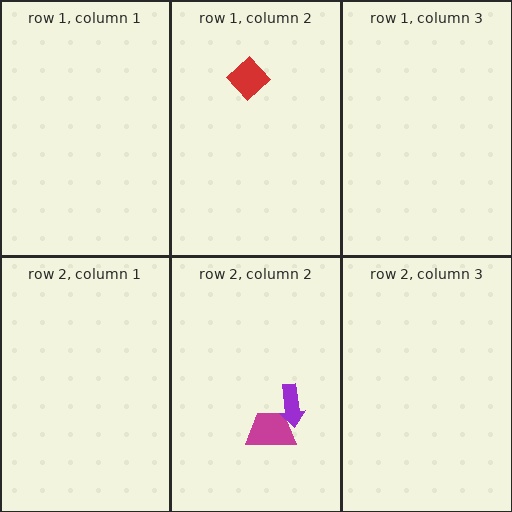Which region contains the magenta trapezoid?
The row 2, column 2 region.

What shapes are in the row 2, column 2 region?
The magenta trapezoid, the purple arrow.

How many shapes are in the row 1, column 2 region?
1.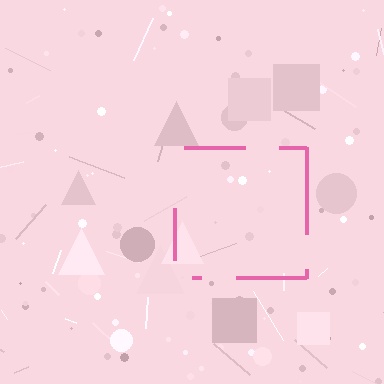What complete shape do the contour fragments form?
The contour fragments form a square.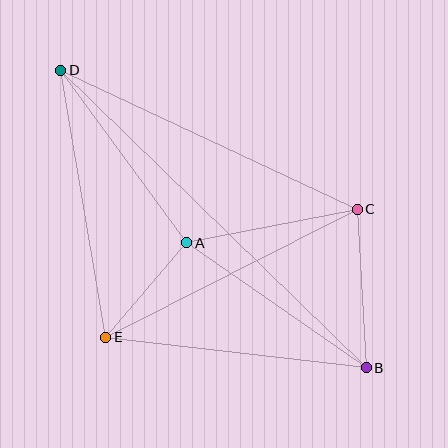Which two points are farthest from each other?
Points B and D are farthest from each other.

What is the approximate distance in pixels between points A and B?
The distance between A and B is approximately 218 pixels.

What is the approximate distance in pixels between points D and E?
The distance between D and E is approximately 271 pixels.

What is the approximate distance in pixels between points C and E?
The distance between C and E is approximately 282 pixels.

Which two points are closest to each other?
Points A and E are closest to each other.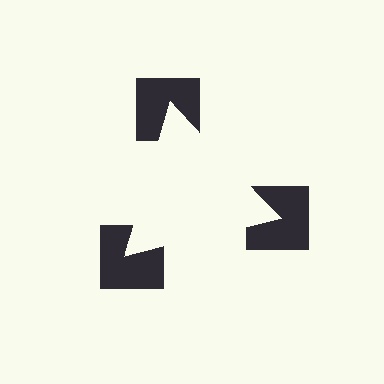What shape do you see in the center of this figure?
An illusory triangle — its edges are inferred from the aligned wedge cuts in the notched squares, not physically drawn.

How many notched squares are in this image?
There are 3 — one at each vertex of the illusory triangle.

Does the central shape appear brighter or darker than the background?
It typically appears slightly brighter than the background, even though no actual brightness change is drawn.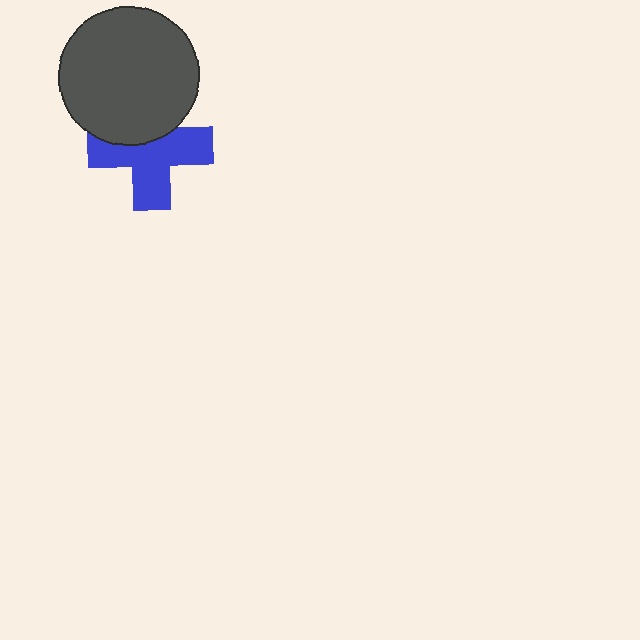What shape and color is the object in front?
The object in front is a dark gray circle.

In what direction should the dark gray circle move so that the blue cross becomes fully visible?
The dark gray circle should move up. That is the shortest direction to clear the overlap and leave the blue cross fully visible.